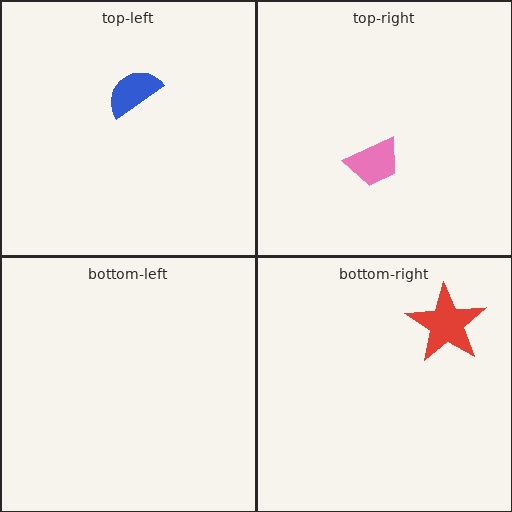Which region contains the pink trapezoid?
The top-right region.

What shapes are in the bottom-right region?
The red star.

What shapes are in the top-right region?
The pink trapezoid.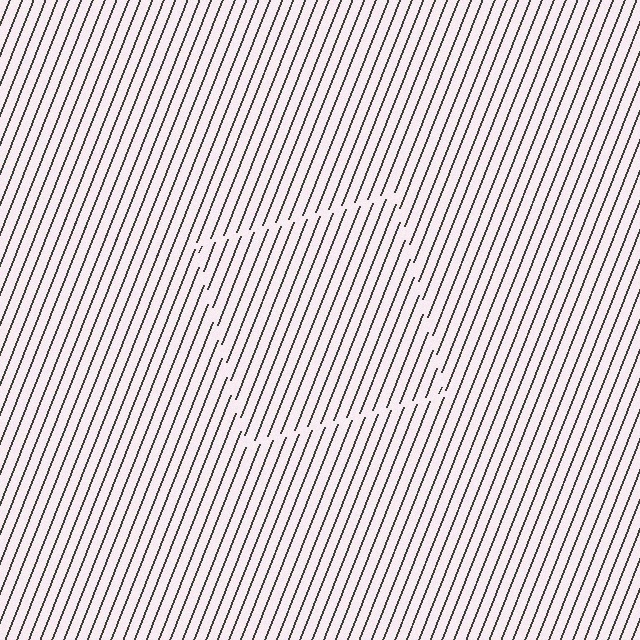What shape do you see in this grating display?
An illusory square. The interior of the shape contains the same grating, shifted by half a period — the contour is defined by the phase discontinuity where line-ends from the inner and outer gratings abut.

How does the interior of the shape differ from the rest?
The interior of the shape contains the same grating, shifted by half a period — the contour is defined by the phase discontinuity where line-ends from the inner and outer gratings abut.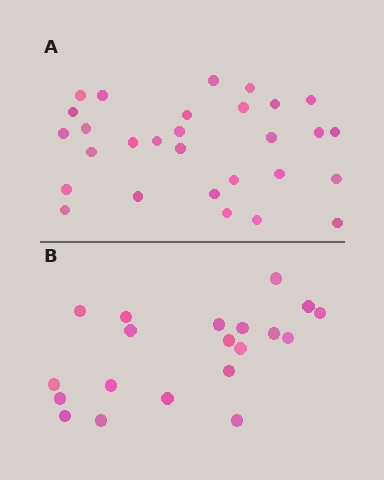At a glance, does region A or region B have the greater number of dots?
Region A (the top region) has more dots.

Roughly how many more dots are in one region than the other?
Region A has roughly 8 or so more dots than region B.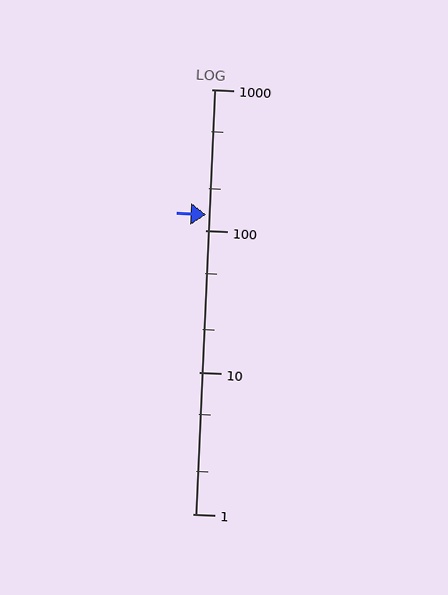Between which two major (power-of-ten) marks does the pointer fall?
The pointer is between 100 and 1000.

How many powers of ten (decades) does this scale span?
The scale spans 3 decades, from 1 to 1000.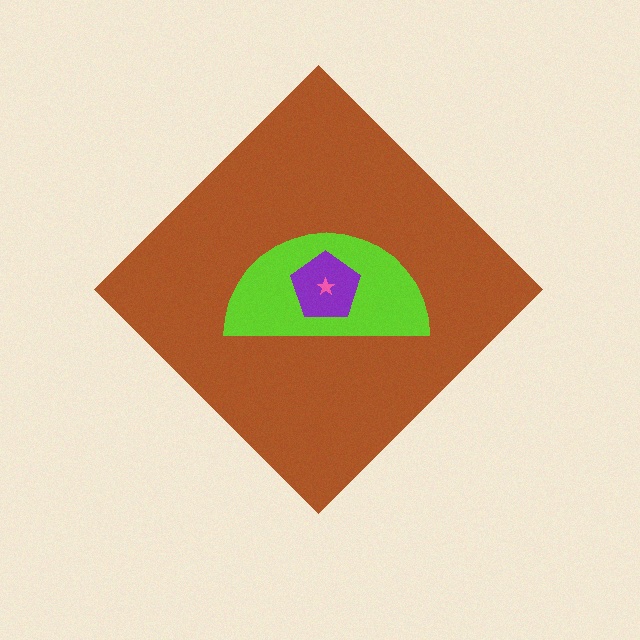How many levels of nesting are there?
4.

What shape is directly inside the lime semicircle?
The purple pentagon.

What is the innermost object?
The pink star.